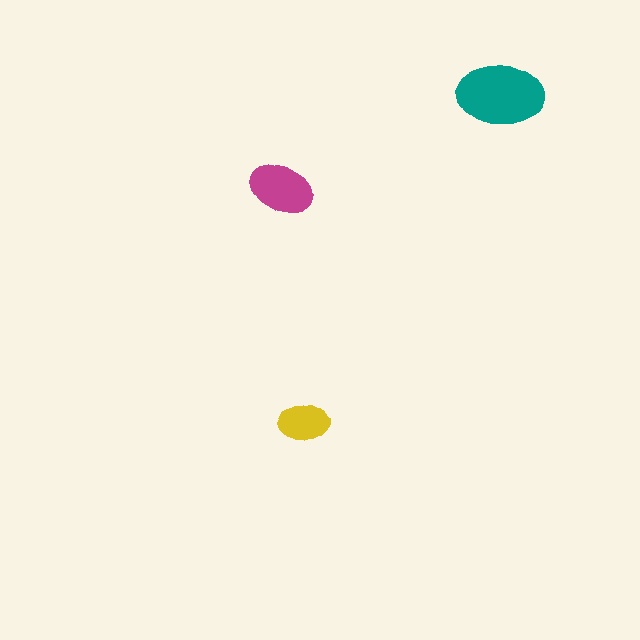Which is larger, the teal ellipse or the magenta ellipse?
The teal one.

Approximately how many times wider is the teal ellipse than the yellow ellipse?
About 1.5 times wider.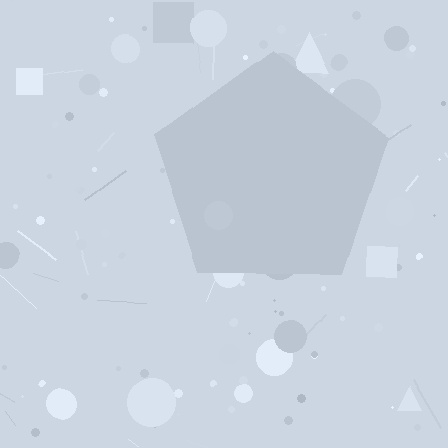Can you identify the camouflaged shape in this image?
The camouflaged shape is a pentagon.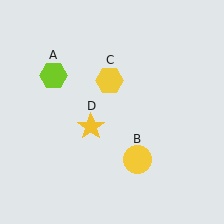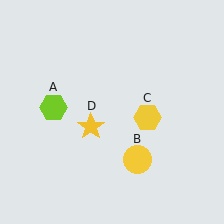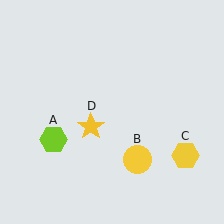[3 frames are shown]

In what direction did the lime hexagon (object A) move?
The lime hexagon (object A) moved down.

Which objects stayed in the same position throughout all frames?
Yellow circle (object B) and yellow star (object D) remained stationary.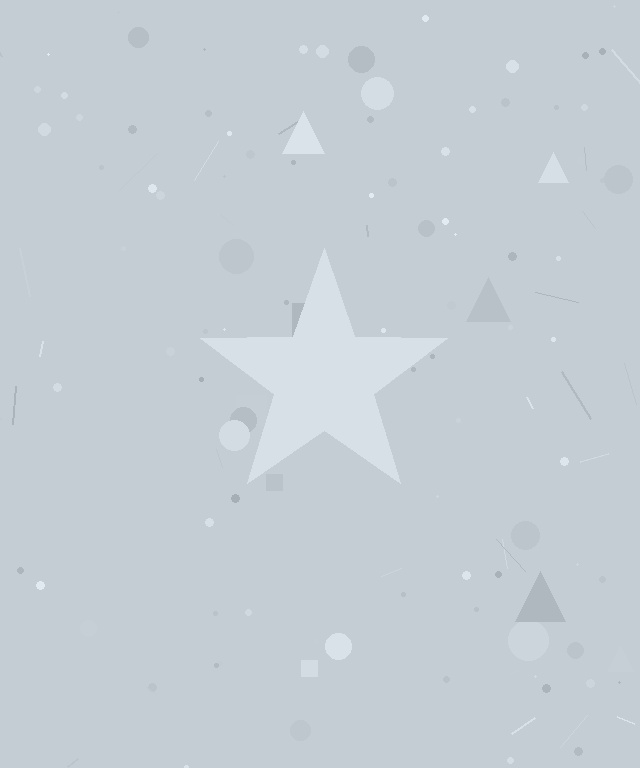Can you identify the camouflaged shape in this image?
The camouflaged shape is a star.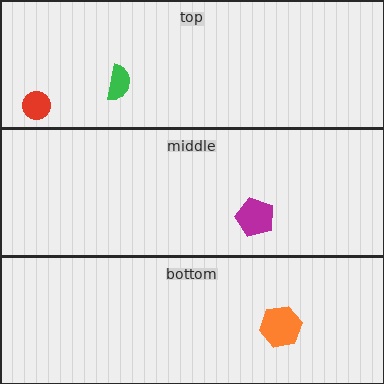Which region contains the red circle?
The top region.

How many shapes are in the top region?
2.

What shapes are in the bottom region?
The orange hexagon.